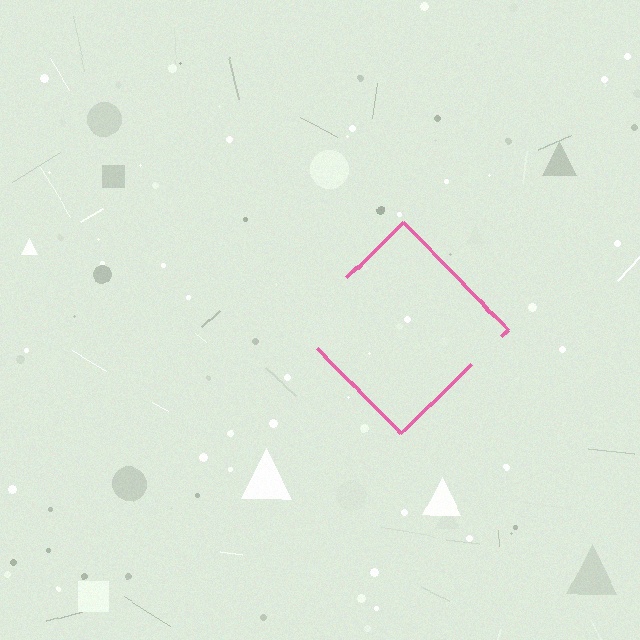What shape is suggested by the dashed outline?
The dashed outline suggests a diamond.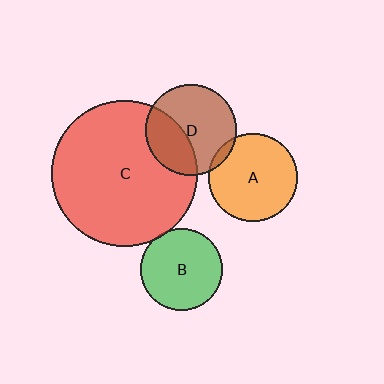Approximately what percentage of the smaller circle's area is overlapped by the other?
Approximately 5%.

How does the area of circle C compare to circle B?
Approximately 3.2 times.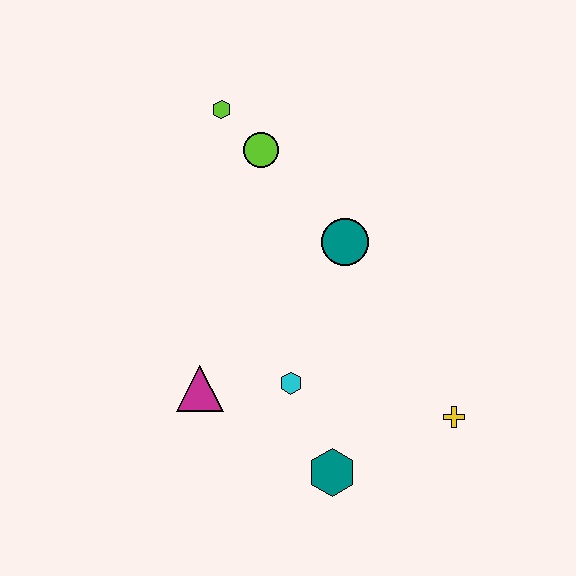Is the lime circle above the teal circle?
Yes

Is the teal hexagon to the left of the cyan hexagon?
No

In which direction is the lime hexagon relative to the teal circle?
The lime hexagon is above the teal circle.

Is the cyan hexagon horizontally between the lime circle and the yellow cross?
Yes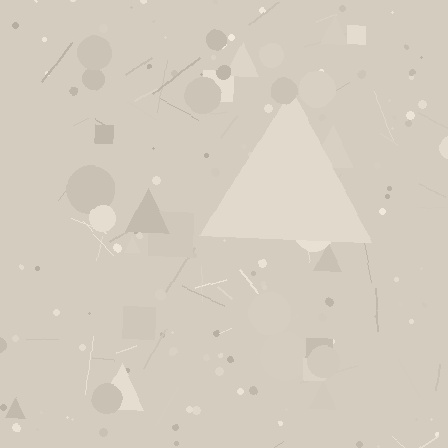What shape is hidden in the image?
A triangle is hidden in the image.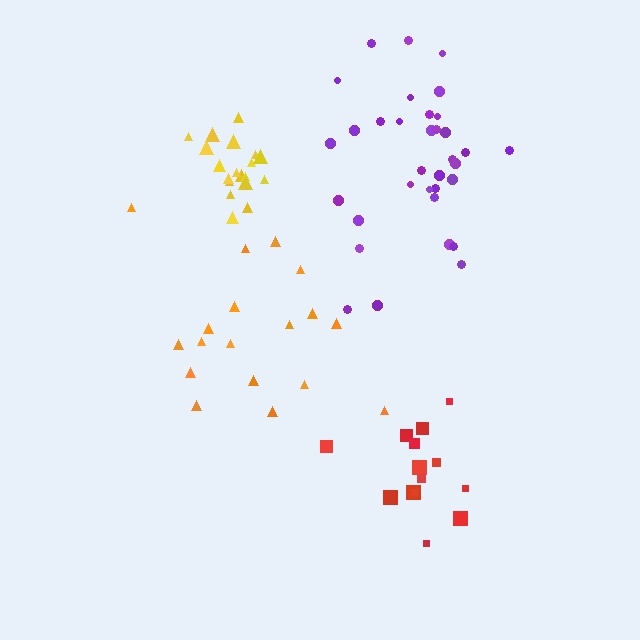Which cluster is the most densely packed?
Yellow.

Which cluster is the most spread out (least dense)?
Orange.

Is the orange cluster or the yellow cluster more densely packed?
Yellow.